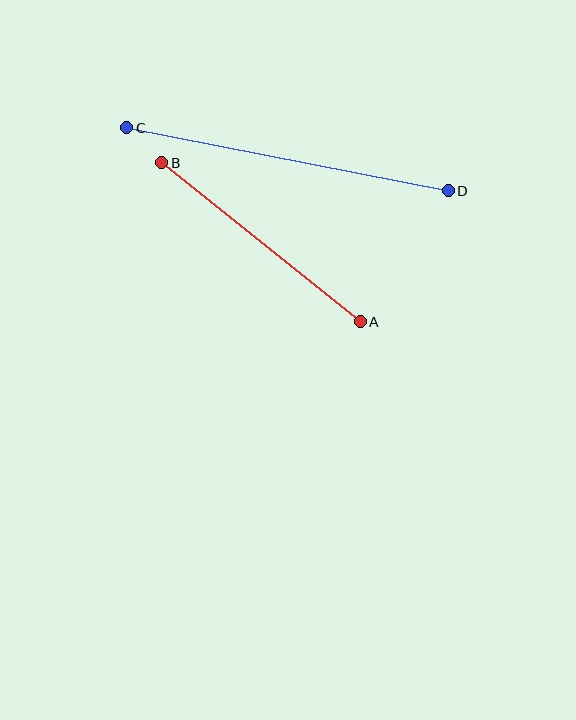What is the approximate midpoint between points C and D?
The midpoint is at approximately (287, 159) pixels.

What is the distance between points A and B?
The distance is approximately 254 pixels.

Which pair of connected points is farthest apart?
Points C and D are farthest apart.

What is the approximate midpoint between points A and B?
The midpoint is at approximately (261, 242) pixels.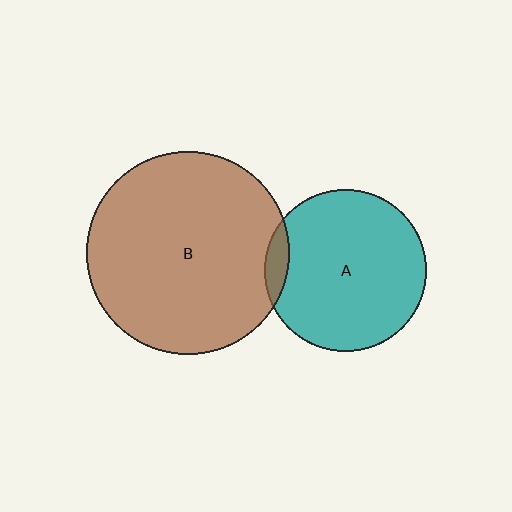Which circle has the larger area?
Circle B (brown).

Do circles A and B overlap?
Yes.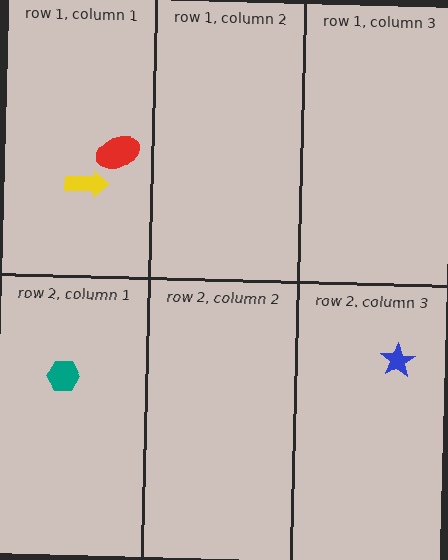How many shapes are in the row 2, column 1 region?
1.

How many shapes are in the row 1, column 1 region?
2.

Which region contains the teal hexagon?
The row 2, column 1 region.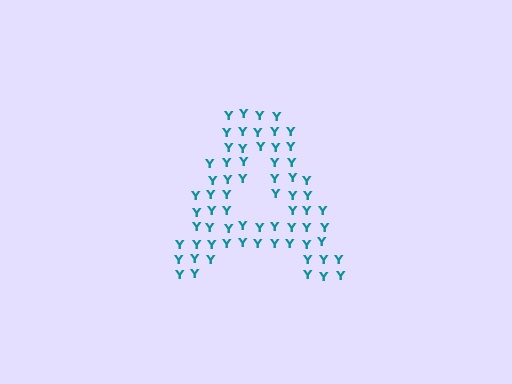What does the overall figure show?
The overall figure shows the letter A.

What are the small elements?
The small elements are letter Y's.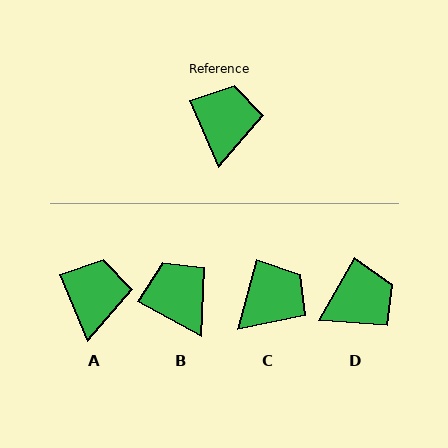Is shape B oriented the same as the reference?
No, it is off by about 39 degrees.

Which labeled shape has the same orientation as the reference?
A.